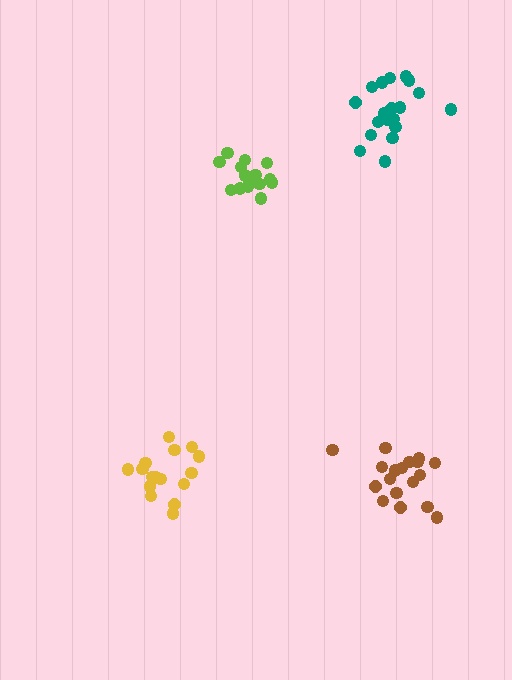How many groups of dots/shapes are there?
There are 4 groups.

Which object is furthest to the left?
The yellow cluster is leftmost.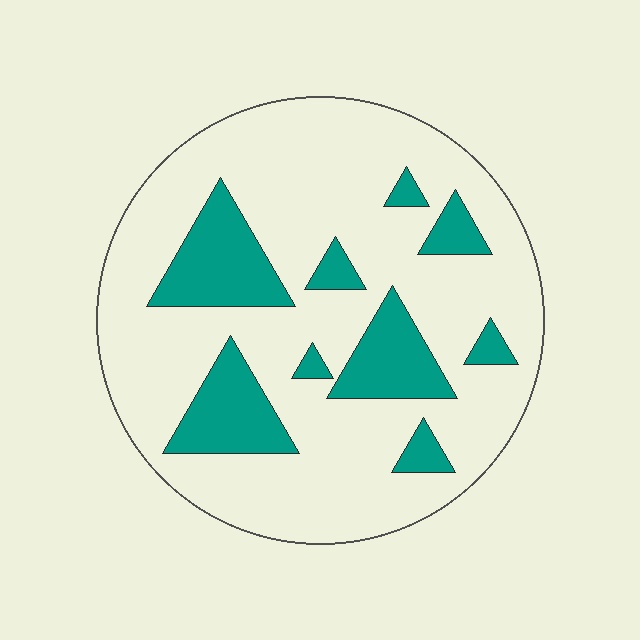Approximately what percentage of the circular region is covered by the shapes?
Approximately 20%.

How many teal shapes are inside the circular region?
9.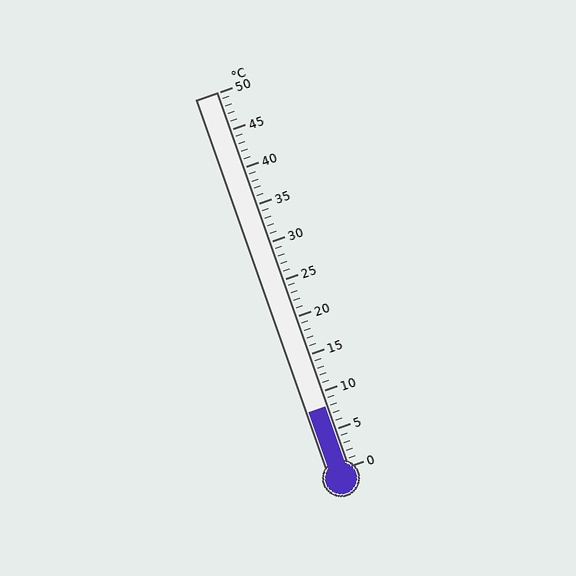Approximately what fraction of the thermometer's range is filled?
The thermometer is filled to approximately 15% of its range.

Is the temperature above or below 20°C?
The temperature is below 20°C.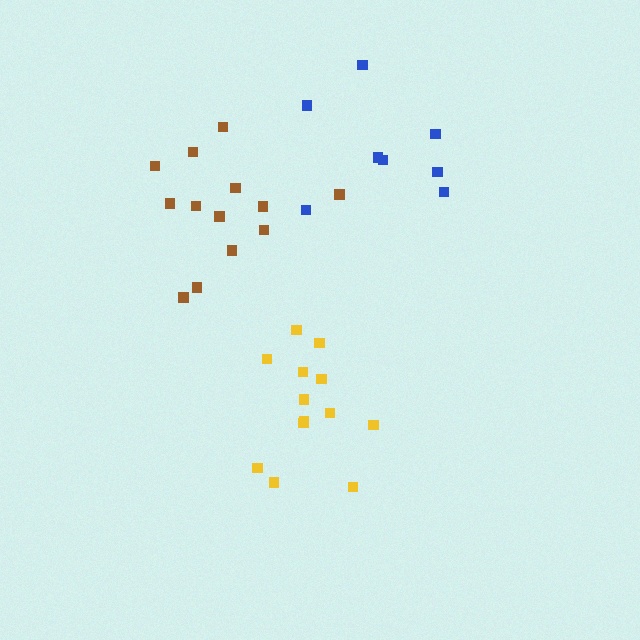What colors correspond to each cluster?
The clusters are colored: blue, brown, yellow.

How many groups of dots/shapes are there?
There are 3 groups.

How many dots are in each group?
Group 1: 8 dots, Group 2: 13 dots, Group 3: 13 dots (34 total).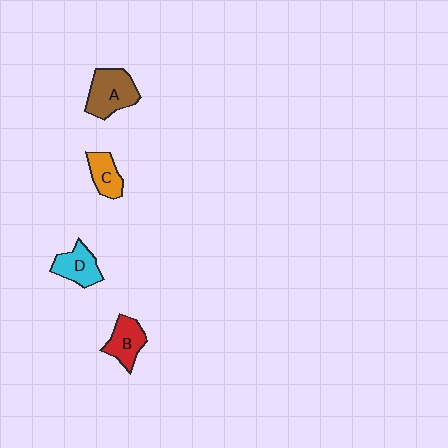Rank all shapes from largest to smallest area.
From largest to smallest: A (brown), B (red), D (cyan), C (orange).